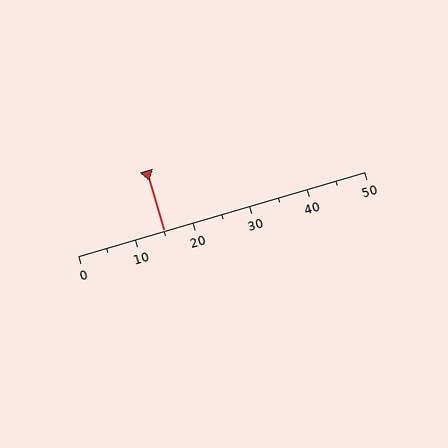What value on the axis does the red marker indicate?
The marker indicates approximately 15.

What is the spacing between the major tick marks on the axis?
The major ticks are spaced 10 apart.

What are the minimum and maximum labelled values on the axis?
The axis runs from 0 to 50.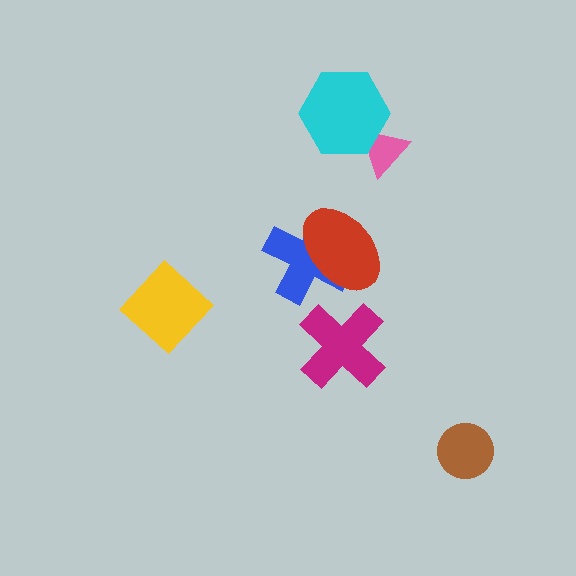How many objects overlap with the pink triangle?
1 object overlaps with the pink triangle.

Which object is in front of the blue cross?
The red ellipse is in front of the blue cross.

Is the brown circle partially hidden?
No, no other shape covers it.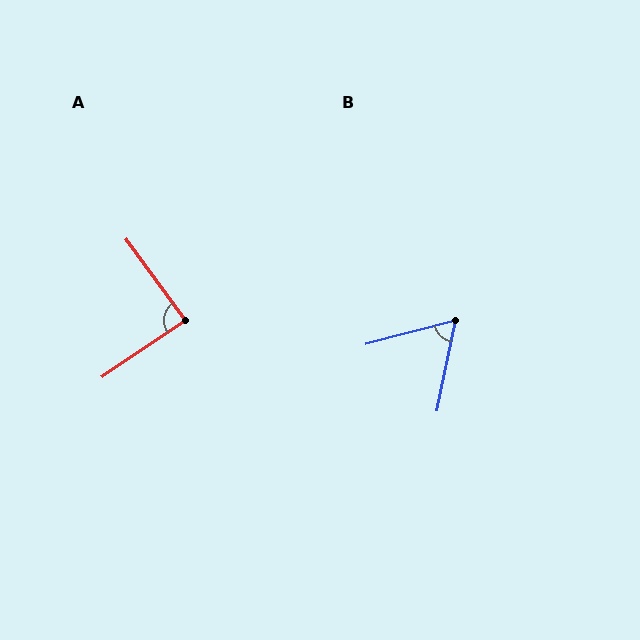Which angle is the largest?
A, at approximately 88 degrees.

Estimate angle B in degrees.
Approximately 64 degrees.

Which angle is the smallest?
B, at approximately 64 degrees.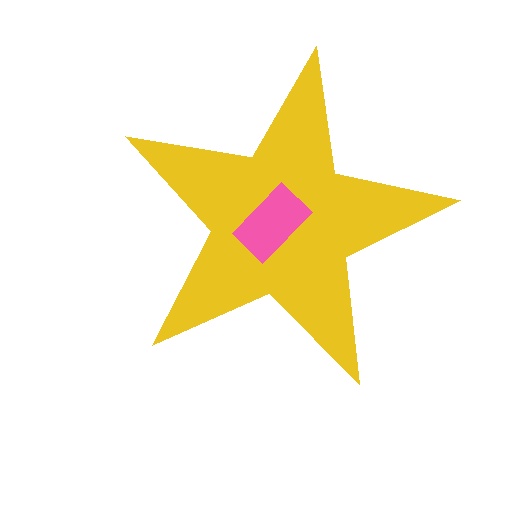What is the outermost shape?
The yellow star.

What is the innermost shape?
The pink rectangle.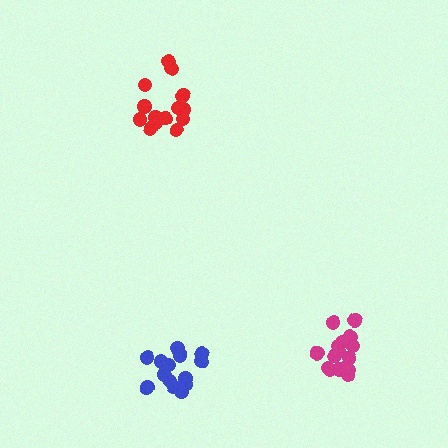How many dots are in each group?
Group 1: 14 dots, Group 2: 16 dots, Group 3: 14 dots (44 total).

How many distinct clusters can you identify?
There are 3 distinct clusters.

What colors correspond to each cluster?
The clusters are colored: red, magenta, blue.